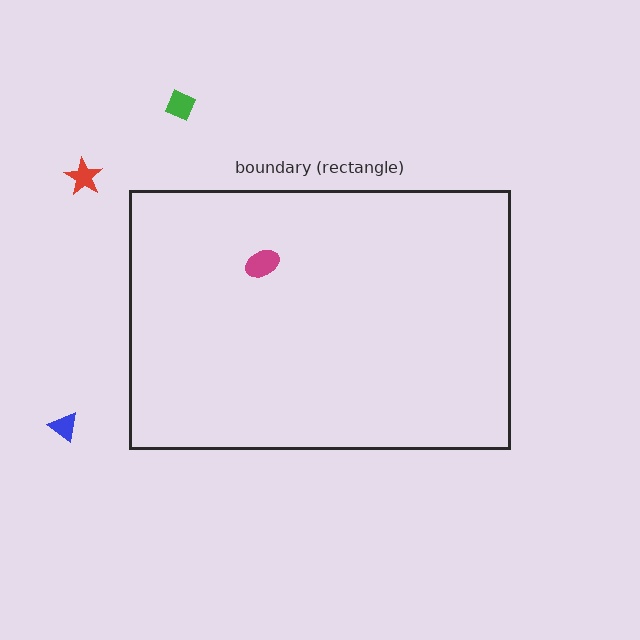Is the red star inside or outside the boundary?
Outside.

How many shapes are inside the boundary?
1 inside, 3 outside.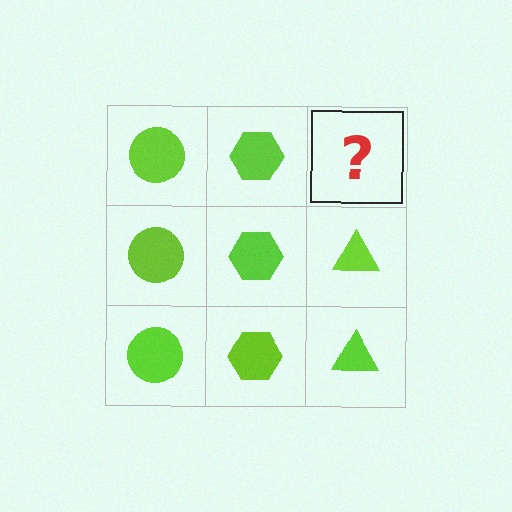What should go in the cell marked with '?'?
The missing cell should contain a lime triangle.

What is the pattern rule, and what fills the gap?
The rule is that each column has a consistent shape. The gap should be filled with a lime triangle.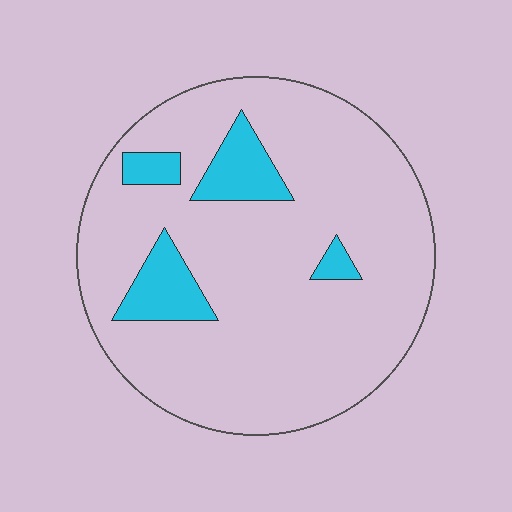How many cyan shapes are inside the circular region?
4.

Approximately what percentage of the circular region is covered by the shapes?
Approximately 15%.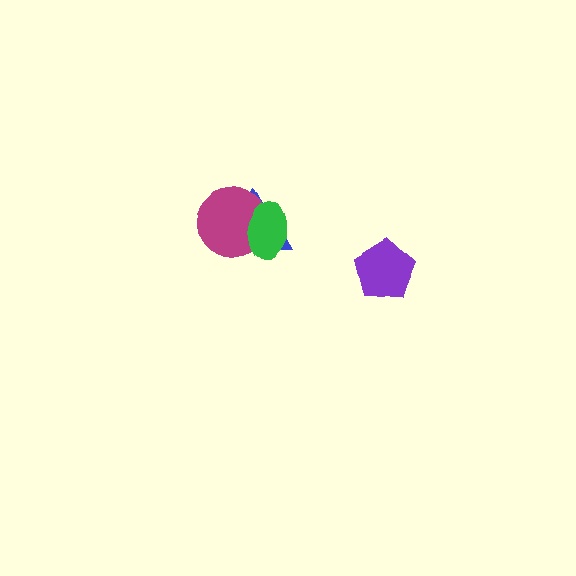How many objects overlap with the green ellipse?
2 objects overlap with the green ellipse.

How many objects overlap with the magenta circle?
2 objects overlap with the magenta circle.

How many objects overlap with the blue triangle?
2 objects overlap with the blue triangle.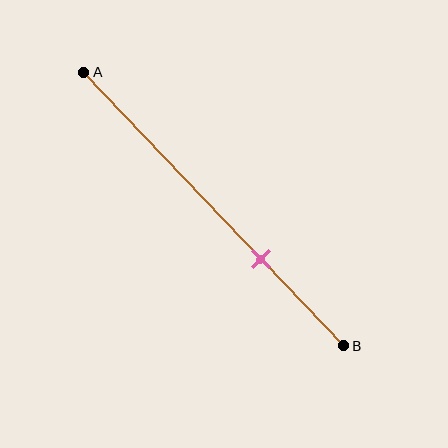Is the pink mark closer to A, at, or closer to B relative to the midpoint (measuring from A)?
The pink mark is closer to point B than the midpoint of segment AB.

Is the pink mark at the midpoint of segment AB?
No, the mark is at about 70% from A, not at the 50% midpoint.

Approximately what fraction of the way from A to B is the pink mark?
The pink mark is approximately 70% of the way from A to B.